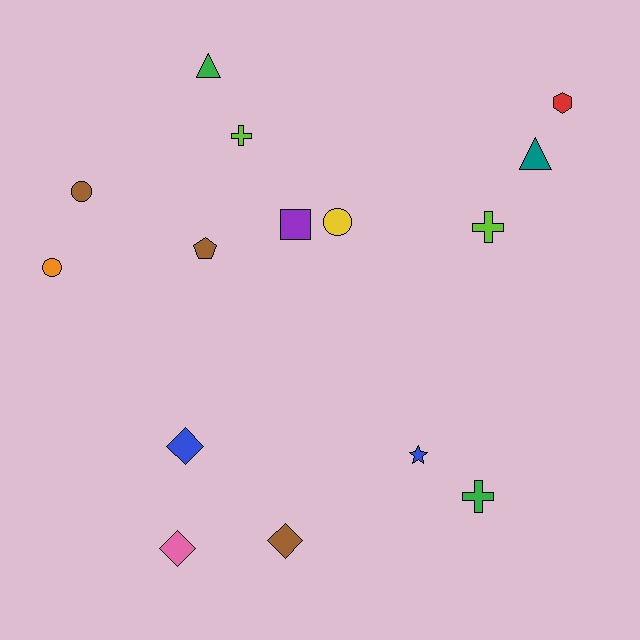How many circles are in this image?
There are 3 circles.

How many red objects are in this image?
There is 1 red object.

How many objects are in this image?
There are 15 objects.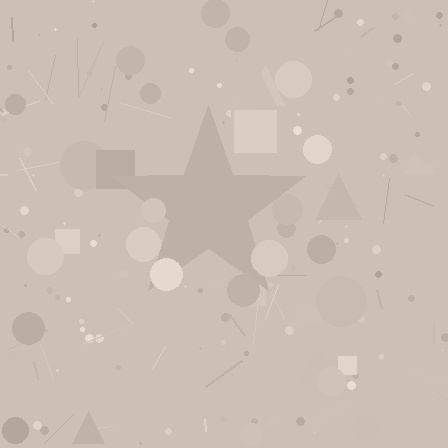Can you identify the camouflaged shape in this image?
The camouflaged shape is a star.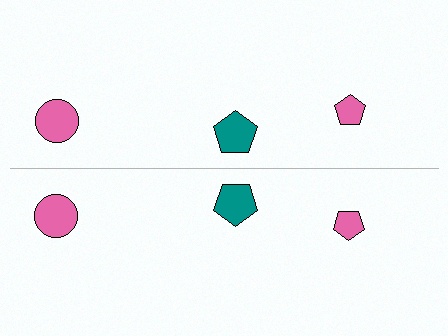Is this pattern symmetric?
Yes, this pattern has bilateral (reflection) symmetry.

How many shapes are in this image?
There are 6 shapes in this image.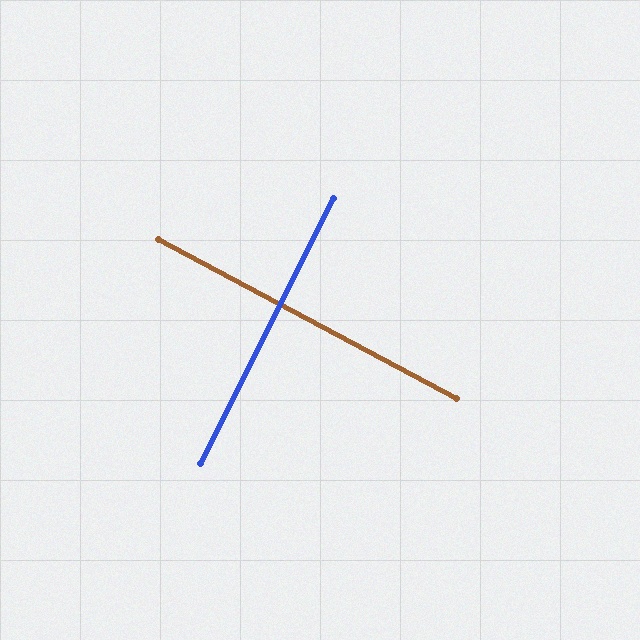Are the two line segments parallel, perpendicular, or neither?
Perpendicular — they meet at approximately 88°.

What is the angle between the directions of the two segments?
Approximately 88 degrees.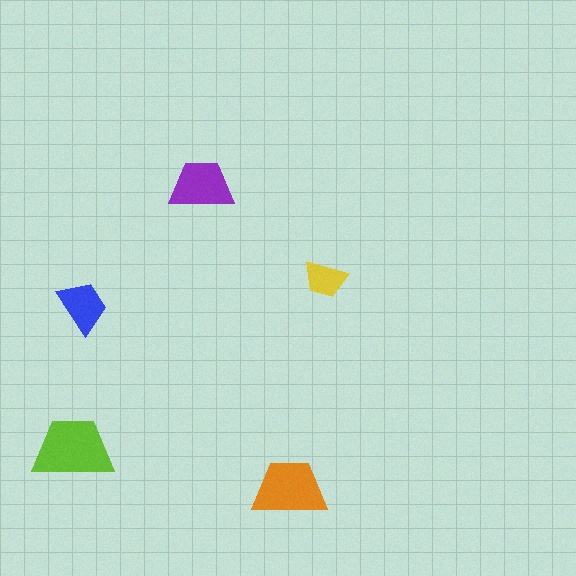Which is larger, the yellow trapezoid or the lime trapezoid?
The lime one.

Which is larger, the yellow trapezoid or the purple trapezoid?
The purple one.